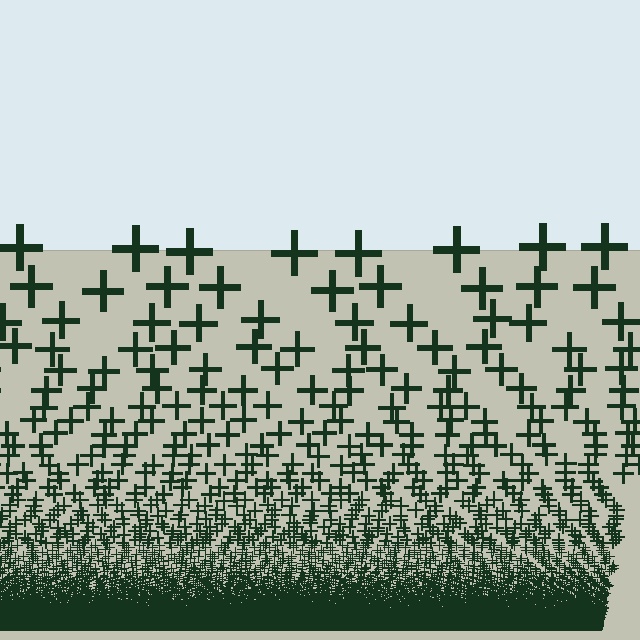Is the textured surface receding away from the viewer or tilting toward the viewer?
The surface appears to tilt toward the viewer. Texture elements get larger and sparser toward the top.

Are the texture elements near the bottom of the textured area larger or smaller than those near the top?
Smaller. The gradient is inverted — elements near the bottom are smaller and denser.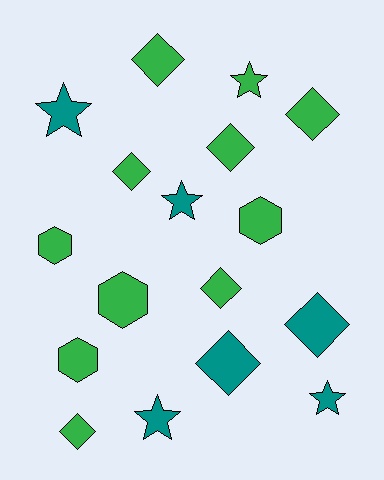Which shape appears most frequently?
Diamond, with 8 objects.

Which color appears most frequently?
Green, with 11 objects.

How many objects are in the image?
There are 17 objects.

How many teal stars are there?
There are 4 teal stars.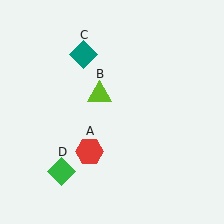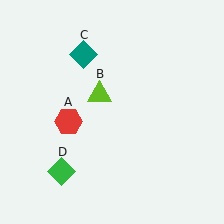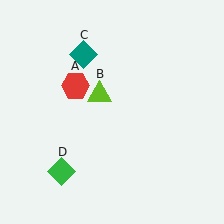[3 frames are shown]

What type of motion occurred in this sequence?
The red hexagon (object A) rotated clockwise around the center of the scene.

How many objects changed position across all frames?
1 object changed position: red hexagon (object A).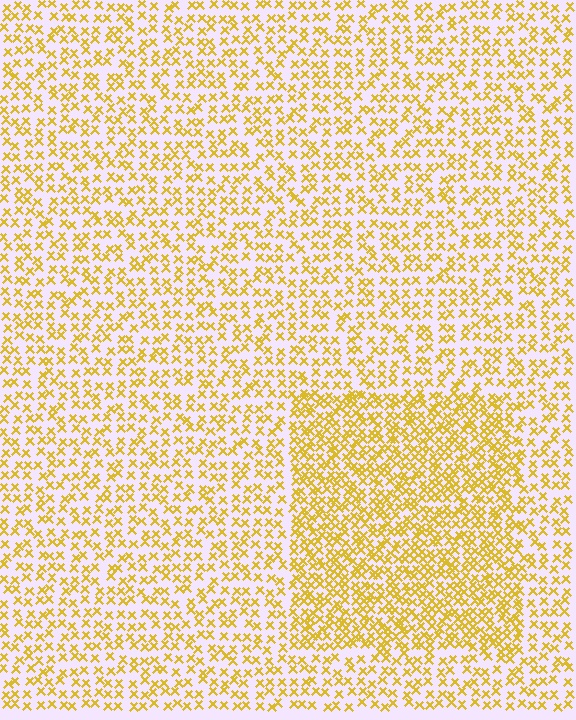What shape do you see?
I see a rectangle.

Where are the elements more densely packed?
The elements are more densely packed inside the rectangle boundary.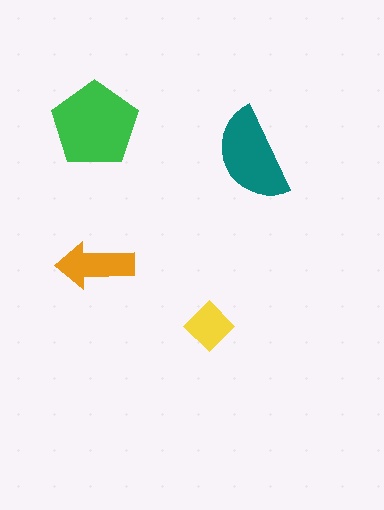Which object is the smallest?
The yellow diamond.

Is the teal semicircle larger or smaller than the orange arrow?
Larger.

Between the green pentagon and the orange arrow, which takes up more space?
The green pentagon.